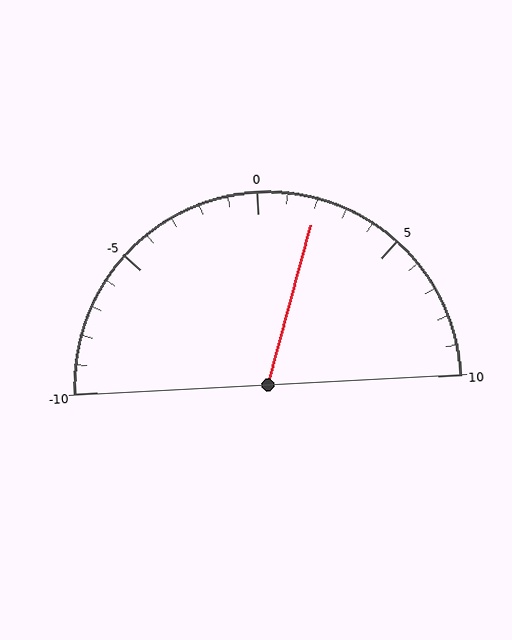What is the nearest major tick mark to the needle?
The nearest major tick mark is 0.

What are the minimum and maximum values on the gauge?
The gauge ranges from -10 to 10.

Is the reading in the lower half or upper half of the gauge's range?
The reading is in the upper half of the range (-10 to 10).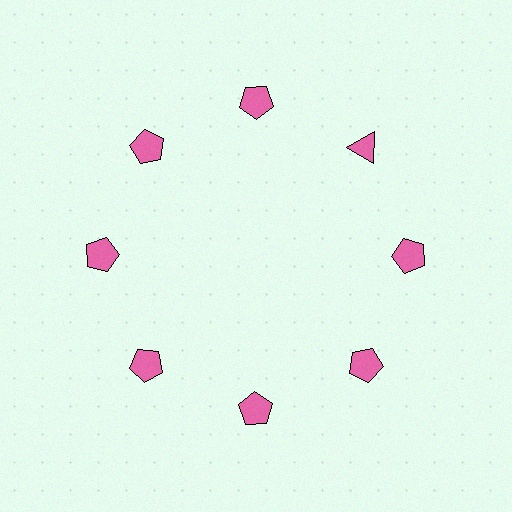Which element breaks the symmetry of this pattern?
The pink triangle at roughly the 2 o'clock position breaks the symmetry. All other shapes are pink pentagons.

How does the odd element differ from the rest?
It has a different shape: triangle instead of pentagon.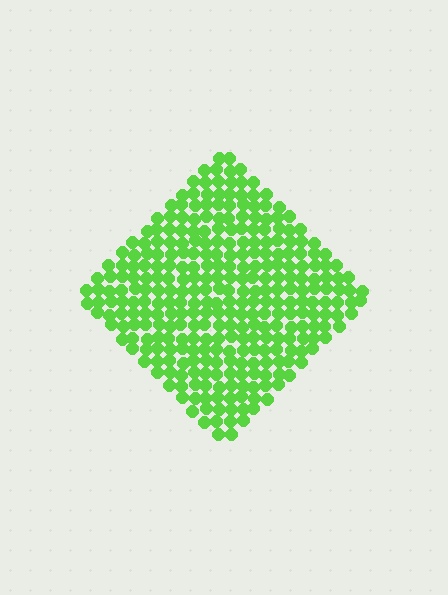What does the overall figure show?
The overall figure shows a diamond.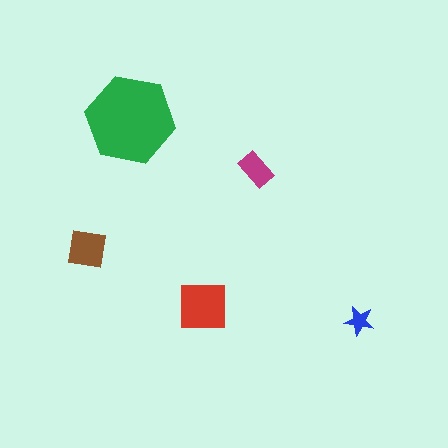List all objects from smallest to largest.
The blue star, the magenta rectangle, the brown square, the red square, the green hexagon.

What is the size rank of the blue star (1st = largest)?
5th.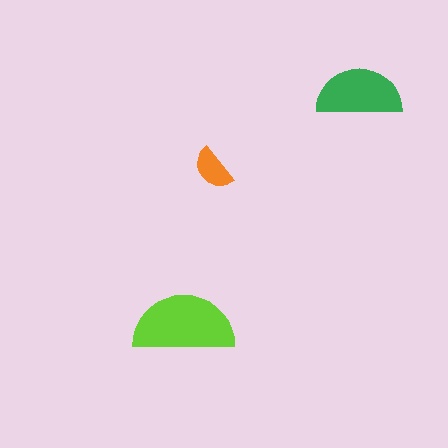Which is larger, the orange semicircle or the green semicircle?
The green one.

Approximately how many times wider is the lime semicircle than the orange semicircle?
About 2.5 times wider.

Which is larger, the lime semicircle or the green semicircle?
The lime one.